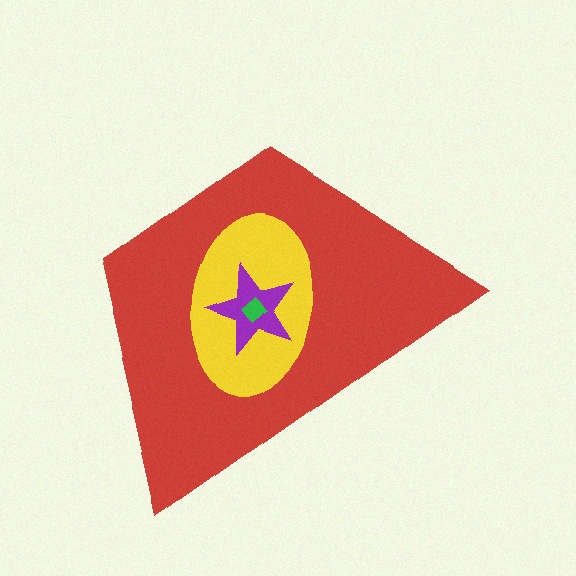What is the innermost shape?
The green diamond.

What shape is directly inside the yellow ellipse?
The purple star.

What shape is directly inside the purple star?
The green diamond.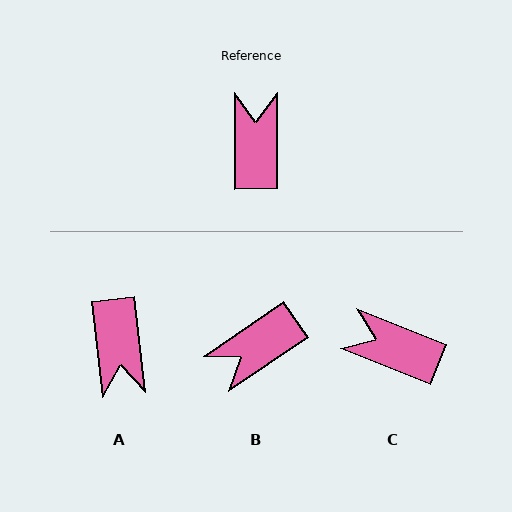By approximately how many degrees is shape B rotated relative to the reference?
Approximately 124 degrees counter-clockwise.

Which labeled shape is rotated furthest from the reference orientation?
A, about 174 degrees away.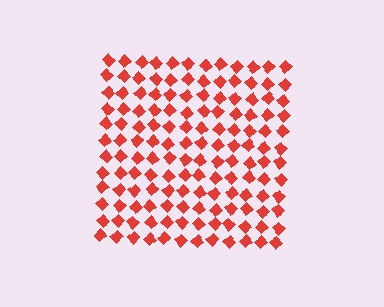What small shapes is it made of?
It is made of small diamonds.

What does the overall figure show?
The overall figure shows a square.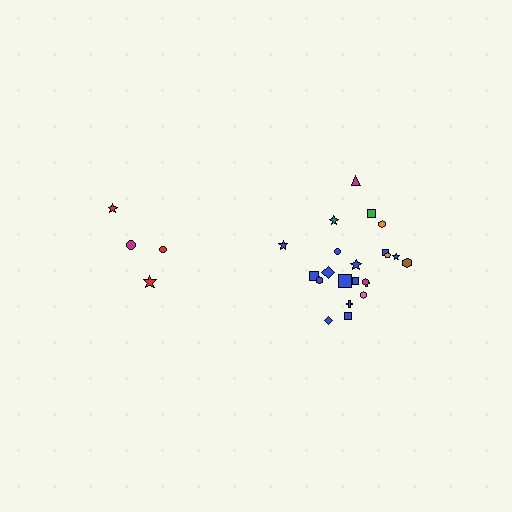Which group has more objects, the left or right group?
The right group.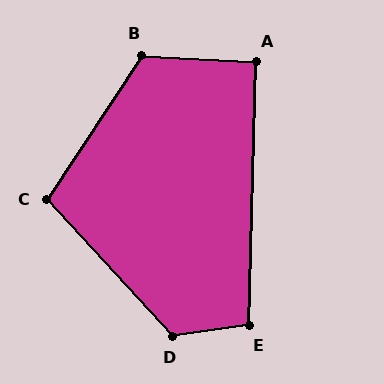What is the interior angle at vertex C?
Approximately 104 degrees (obtuse).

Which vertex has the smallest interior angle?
A, at approximately 92 degrees.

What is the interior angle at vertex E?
Approximately 99 degrees (obtuse).